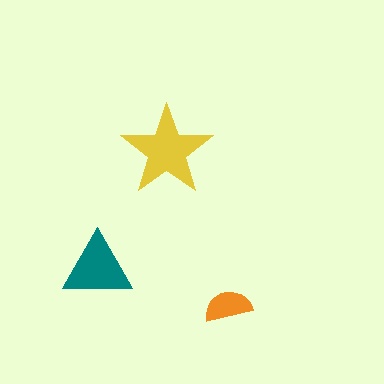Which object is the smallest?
The orange semicircle.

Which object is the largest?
The yellow star.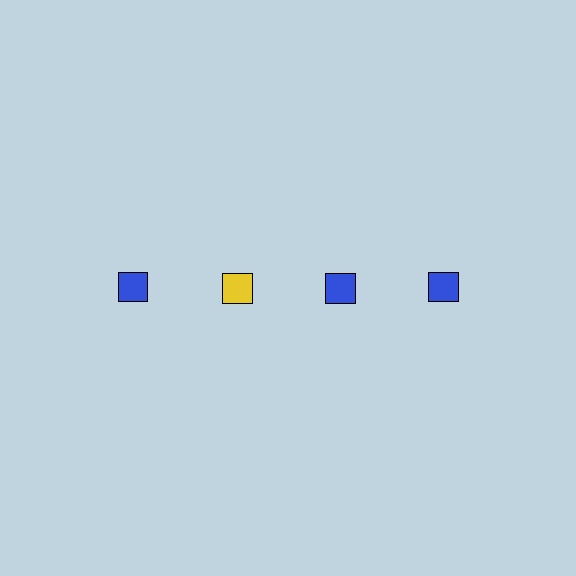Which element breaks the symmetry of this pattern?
The yellow square in the top row, second from left column breaks the symmetry. All other shapes are blue squares.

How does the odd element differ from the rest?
It has a different color: yellow instead of blue.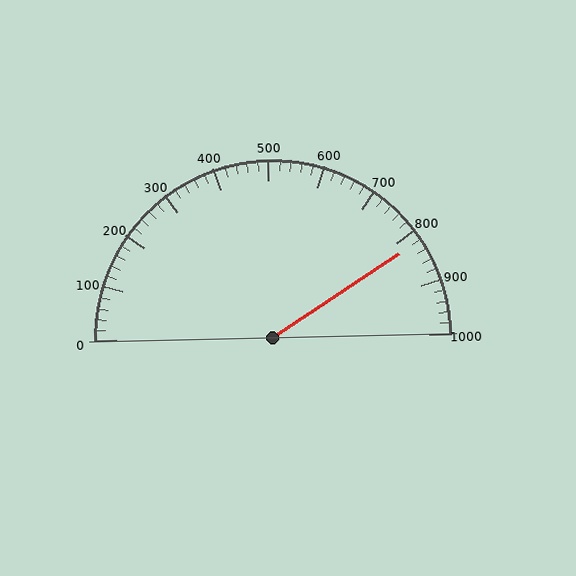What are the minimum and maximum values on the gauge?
The gauge ranges from 0 to 1000.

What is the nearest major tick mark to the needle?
The nearest major tick mark is 800.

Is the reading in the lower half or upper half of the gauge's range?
The reading is in the upper half of the range (0 to 1000).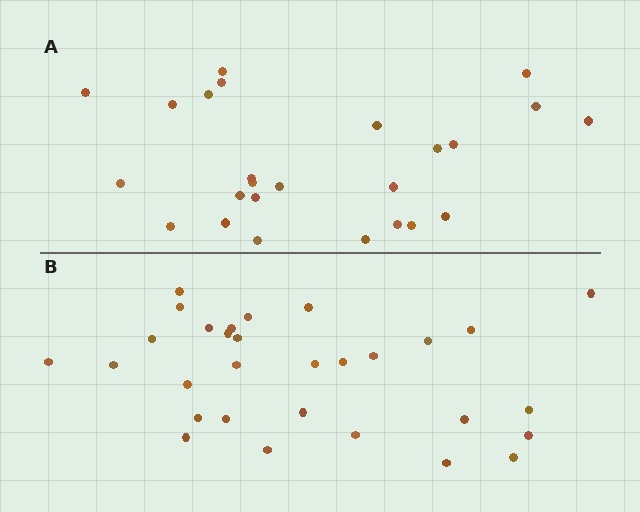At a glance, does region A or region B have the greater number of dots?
Region B (the bottom region) has more dots.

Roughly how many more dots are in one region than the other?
Region B has about 5 more dots than region A.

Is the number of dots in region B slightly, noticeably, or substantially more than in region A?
Region B has only slightly more — the two regions are fairly close. The ratio is roughly 1.2 to 1.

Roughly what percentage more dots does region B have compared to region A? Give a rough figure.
About 20% more.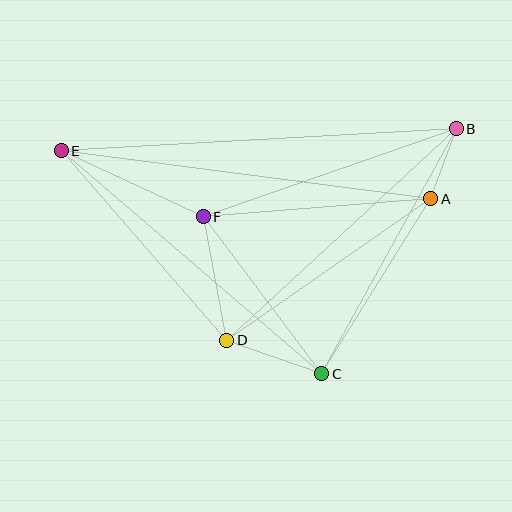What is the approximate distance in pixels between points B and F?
The distance between B and F is approximately 268 pixels.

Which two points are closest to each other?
Points A and B are closest to each other.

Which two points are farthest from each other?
Points B and E are farthest from each other.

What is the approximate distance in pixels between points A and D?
The distance between A and D is approximately 248 pixels.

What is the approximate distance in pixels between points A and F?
The distance between A and F is approximately 228 pixels.